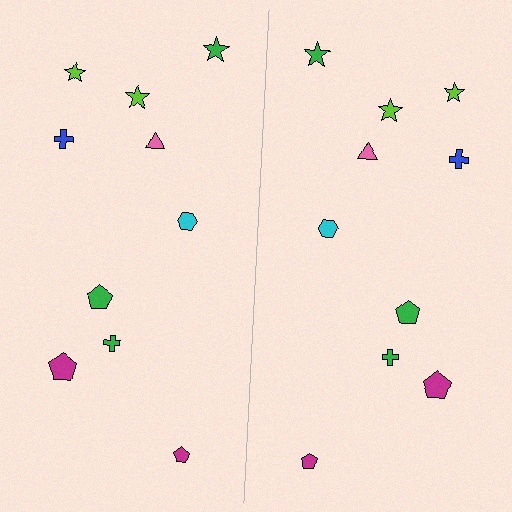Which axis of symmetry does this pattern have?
The pattern has a vertical axis of symmetry running through the center of the image.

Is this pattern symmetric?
Yes, this pattern has bilateral (reflection) symmetry.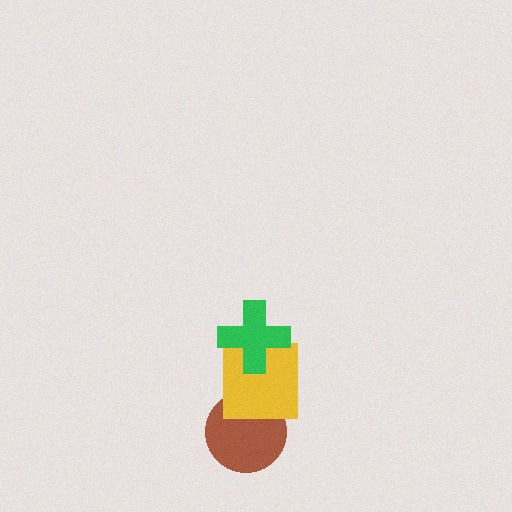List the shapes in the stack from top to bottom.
From top to bottom: the green cross, the yellow square, the brown circle.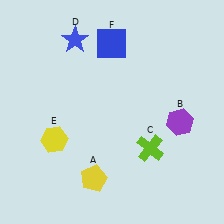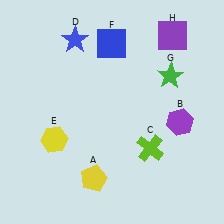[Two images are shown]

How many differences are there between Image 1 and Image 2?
There are 2 differences between the two images.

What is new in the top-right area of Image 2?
A purple square (H) was added in the top-right area of Image 2.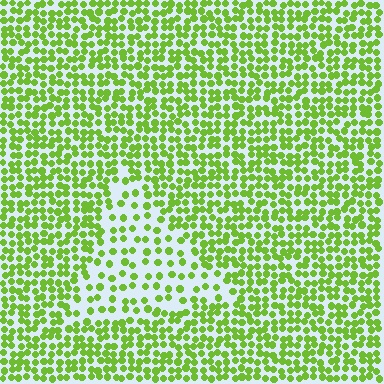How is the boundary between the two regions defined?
The boundary is defined by a change in element density (approximately 2.2x ratio). All elements are the same color, size, and shape.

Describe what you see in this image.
The image contains small lime elements arranged at two different densities. A triangle-shaped region is visible where the elements are less densely packed than the surrounding area.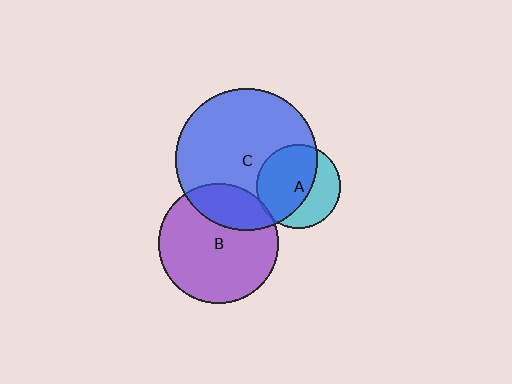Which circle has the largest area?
Circle C (blue).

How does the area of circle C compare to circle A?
Approximately 2.9 times.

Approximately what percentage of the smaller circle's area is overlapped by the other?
Approximately 60%.